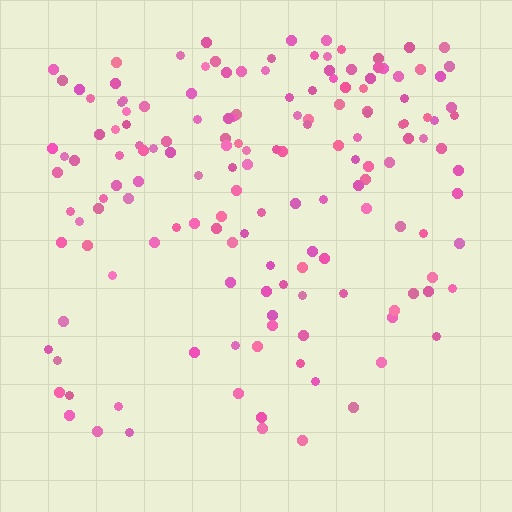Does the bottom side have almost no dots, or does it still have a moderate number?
Still a moderate number, just noticeably fewer than the top.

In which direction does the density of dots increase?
From bottom to top, with the top side densest.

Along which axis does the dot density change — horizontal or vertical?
Vertical.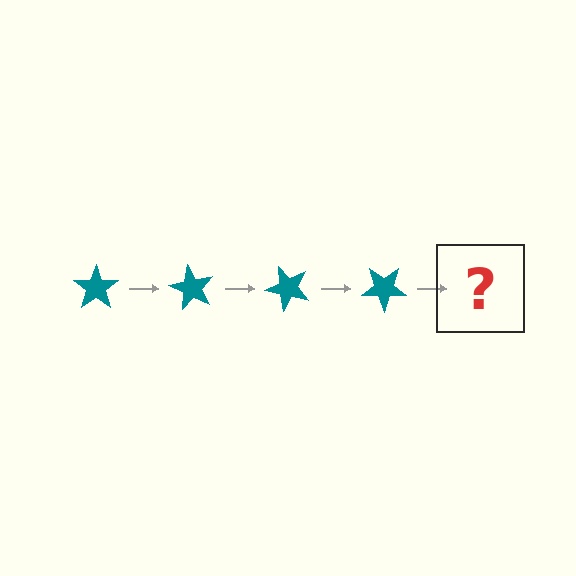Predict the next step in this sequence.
The next step is a teal star rotated 240 degrees.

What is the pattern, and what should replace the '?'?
The pattern is that the star rotates 60 degrees each step. The '?' should be a teal star rotated 240 degrees.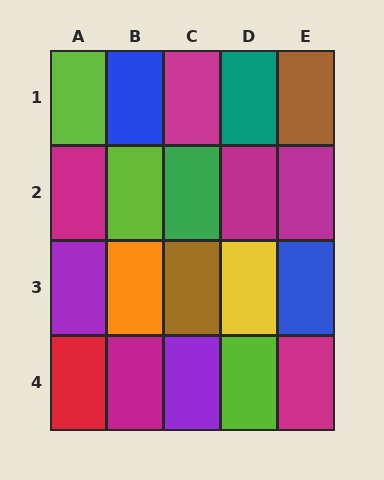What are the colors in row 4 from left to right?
Red, magenta, purple, lime, magenta.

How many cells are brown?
2 cells are brown.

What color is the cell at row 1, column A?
Lime.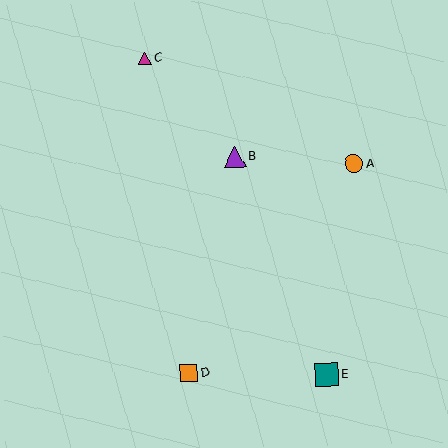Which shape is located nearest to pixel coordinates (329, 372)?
The teal square (labeled E) at (326, 374) is nearest to that location.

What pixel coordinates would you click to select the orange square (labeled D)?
Click at (188, 373) to select the orange square D.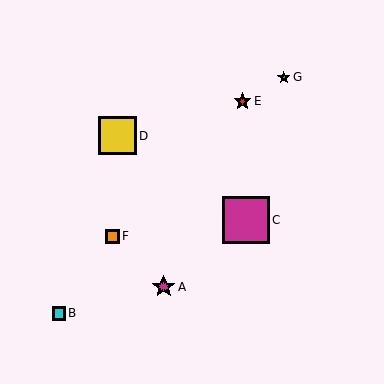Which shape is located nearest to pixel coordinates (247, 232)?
The magenta square (labeled C) at (246, 220) is nearest to that location.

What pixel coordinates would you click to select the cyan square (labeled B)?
Click at (59, 313) to select the cyan square B.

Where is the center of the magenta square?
The center of the magenta square is at (246, 220).